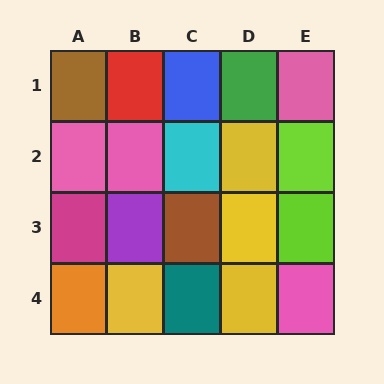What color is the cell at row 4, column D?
Yellow.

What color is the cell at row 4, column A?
Orange.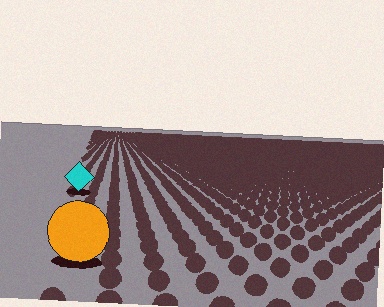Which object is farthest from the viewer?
The cyan diamond is farthest from the viewer. It appears smaller and the ground texture around it is denser.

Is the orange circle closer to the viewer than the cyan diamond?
Yes. The orange circle is closer — you can tell from the texture gradient: the ground texture is coarser near it.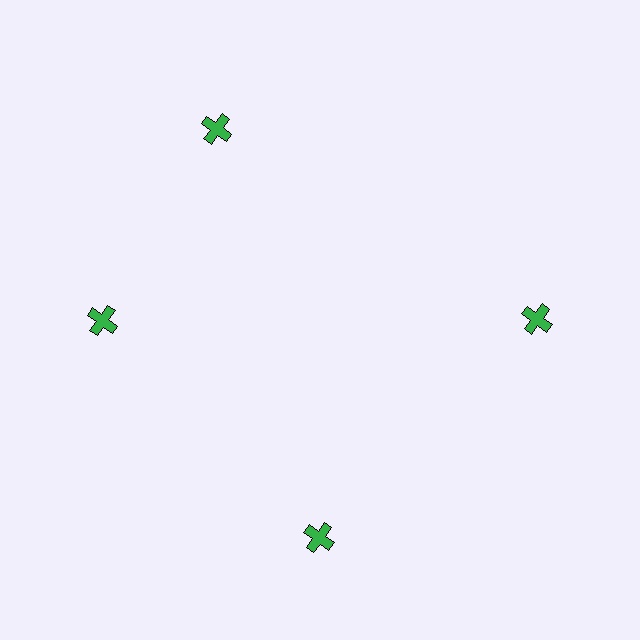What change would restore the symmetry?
The symmetry would be restored by rotating it back into even spacing with its neighbors so that all 4 crosses sit at equal angles and equal distance from the center.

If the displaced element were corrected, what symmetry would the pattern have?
It would have 4-fold rotational symmetry — the pattern would map onto itself every 90 degrees.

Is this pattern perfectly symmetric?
No. The 4 green crosses are arranged in a ring, but one element near the 12 o'clock position is rotated out of alignment along the ring, breaking the 4-fold rotational symmetry.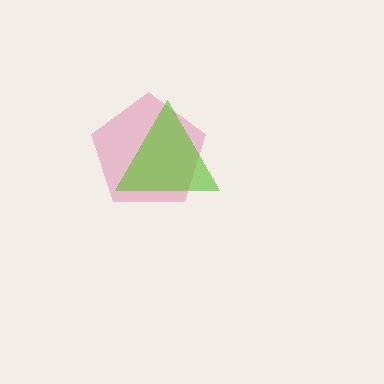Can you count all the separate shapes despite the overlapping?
Yes, there are 2 separate shapes.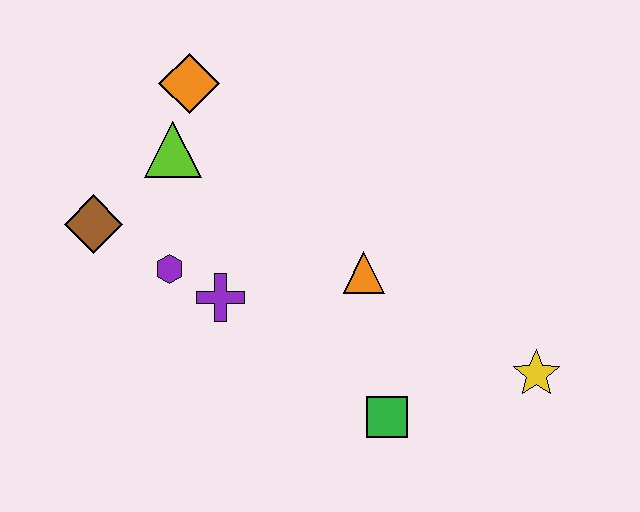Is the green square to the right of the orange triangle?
Yes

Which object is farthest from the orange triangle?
The brown diamond is farthest from the orange triangle.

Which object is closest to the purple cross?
The purple hexagon is closest to the purple cross.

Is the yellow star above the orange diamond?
No